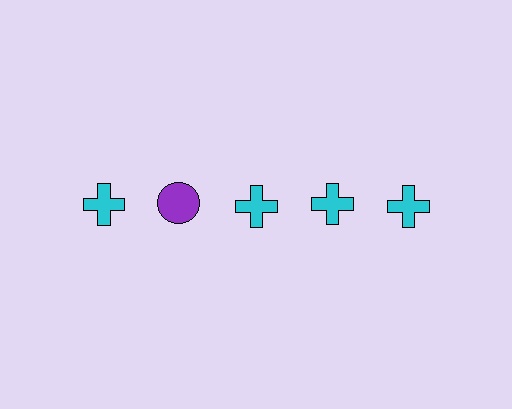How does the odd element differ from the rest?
It differs in both color (purple instead of cyan) and shape (circle instead of cross).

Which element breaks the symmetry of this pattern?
The purple circle in the top row, second from left column breaks the symmetry. All other shapes are cyan crosses.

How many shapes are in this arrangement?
There are 5 shapes arranged in a grid pattern.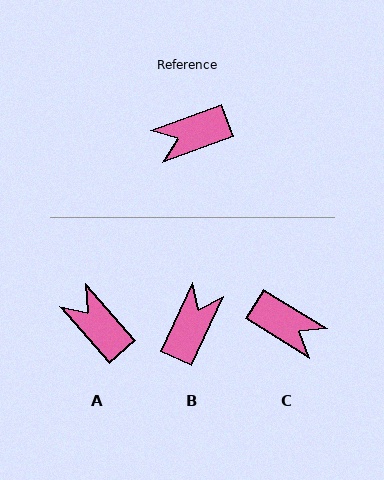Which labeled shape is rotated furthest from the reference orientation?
B, about 135 degrees away.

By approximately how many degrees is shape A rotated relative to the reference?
Approximately 69 degrees clockwise.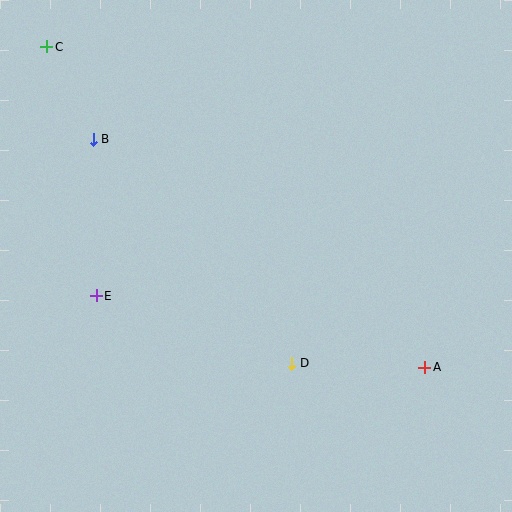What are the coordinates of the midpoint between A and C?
The midpoint between A and C is at (236, 207).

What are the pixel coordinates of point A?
Point A is at (425, 367).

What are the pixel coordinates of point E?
Point E is at (96, 296).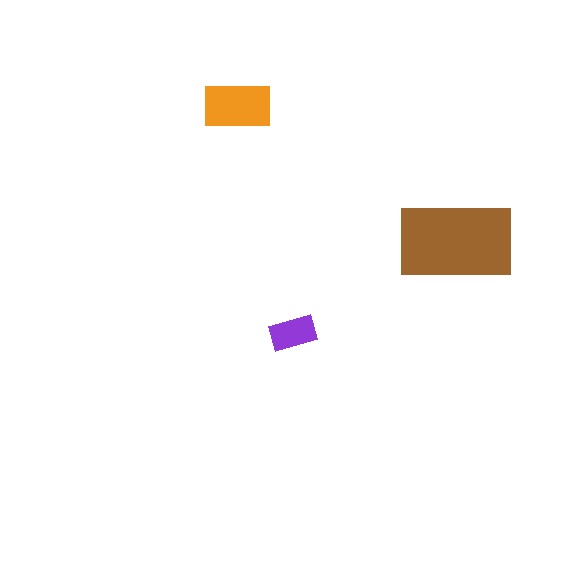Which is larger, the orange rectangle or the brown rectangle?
The brown one.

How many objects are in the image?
There are 3 objects in the image.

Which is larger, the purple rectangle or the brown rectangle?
The brown one.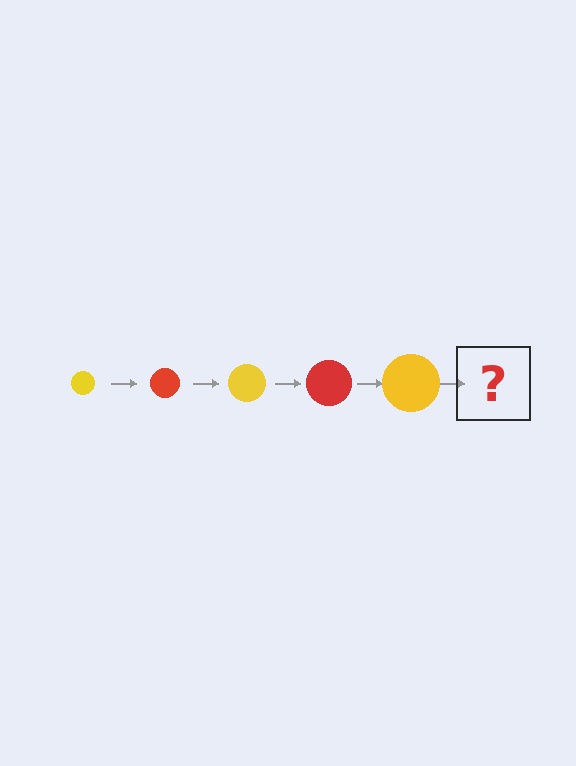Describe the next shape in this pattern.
It should be a red circle, larger than the previous one.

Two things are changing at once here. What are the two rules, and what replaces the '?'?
The two rules are that the circle grows larger each step and the color cycles through yellow and red. The '?' should be a red circle, larger than the previous one.